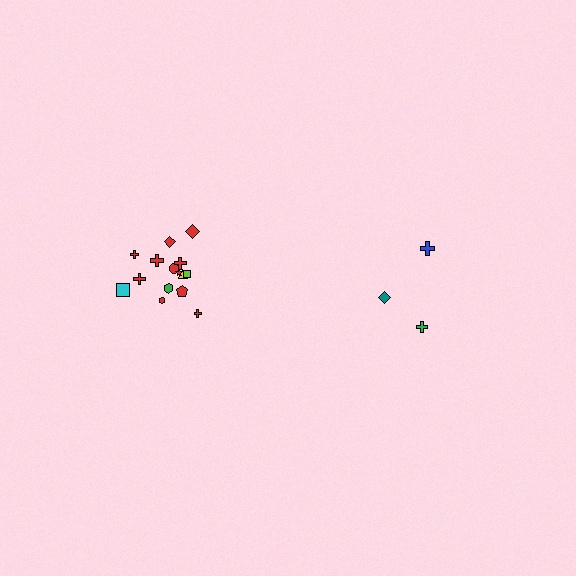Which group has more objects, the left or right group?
The left group.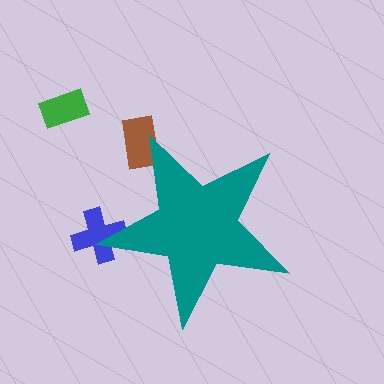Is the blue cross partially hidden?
Yes, the blue cross is partially hidden behind the teal star.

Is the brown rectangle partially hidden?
Yes, the brown rectangle is partially hidden behind the teal star.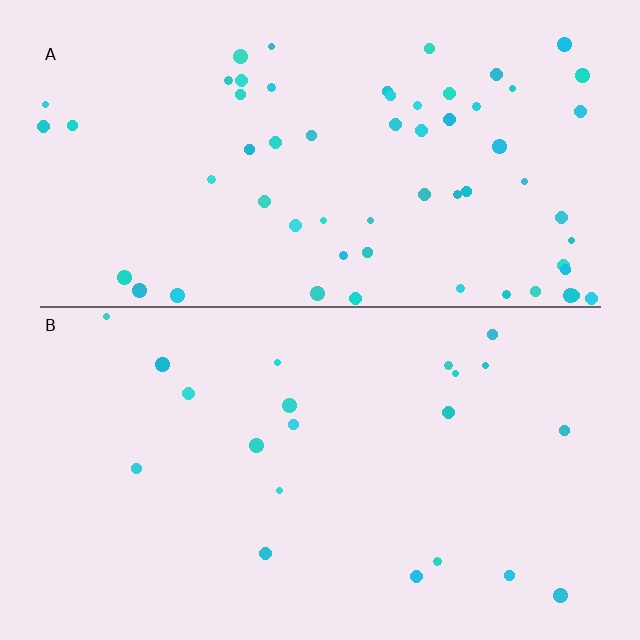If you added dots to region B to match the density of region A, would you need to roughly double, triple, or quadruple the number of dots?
Approximately triple.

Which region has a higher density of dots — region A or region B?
A (the top).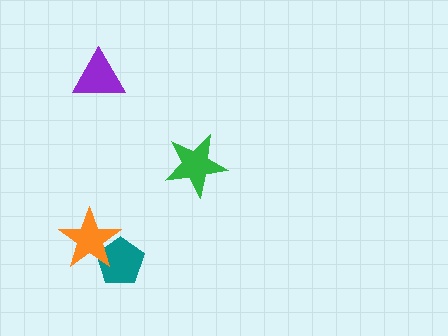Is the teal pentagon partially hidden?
Yes, it is partially covered by another shape.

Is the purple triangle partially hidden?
No, no other shape covers it.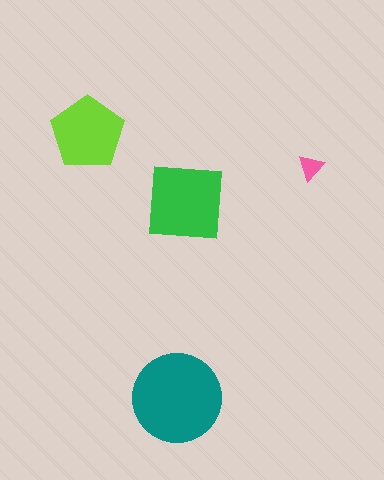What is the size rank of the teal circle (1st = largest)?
1st.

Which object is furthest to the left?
The lime pentagon is leftmost.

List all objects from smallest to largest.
The pink triangle, the lime pentagon, the green square, the teal circle.